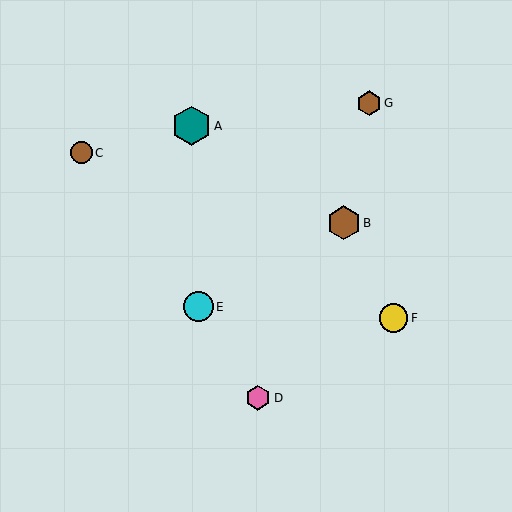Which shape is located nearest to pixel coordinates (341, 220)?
The brown hexagon (labeled B) at (344, 223) is nearest to that location.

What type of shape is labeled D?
Shape D is a pink hexagon.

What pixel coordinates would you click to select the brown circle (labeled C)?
Click at (81, 153) to select the brown circle C.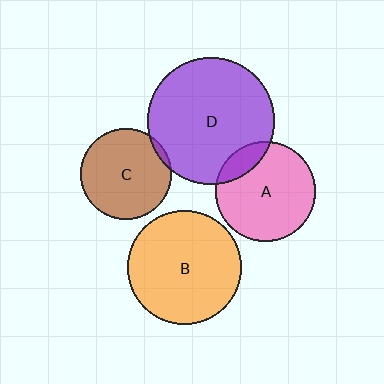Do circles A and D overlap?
Yes.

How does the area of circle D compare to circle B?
Approximately 1.2 times.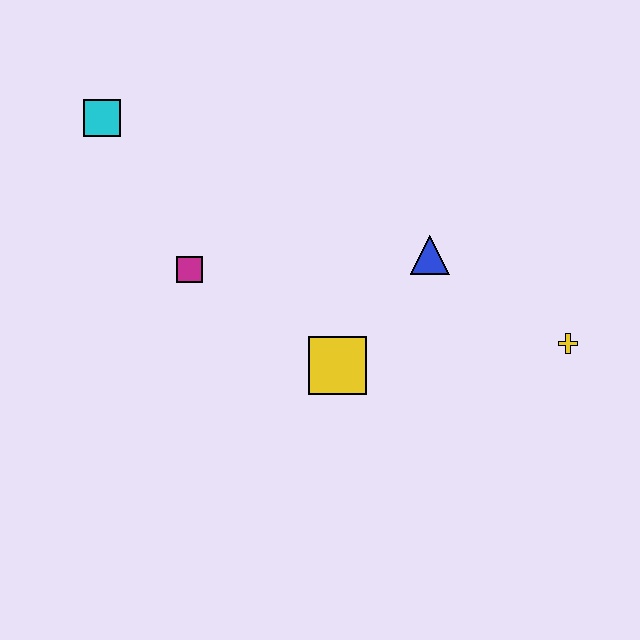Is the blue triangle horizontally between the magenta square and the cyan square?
No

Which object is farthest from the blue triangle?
The cyan square is farthest from the blue triangle.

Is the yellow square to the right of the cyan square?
Yes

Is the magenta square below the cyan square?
Yes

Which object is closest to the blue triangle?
The yellow square is closest to the blue triangle.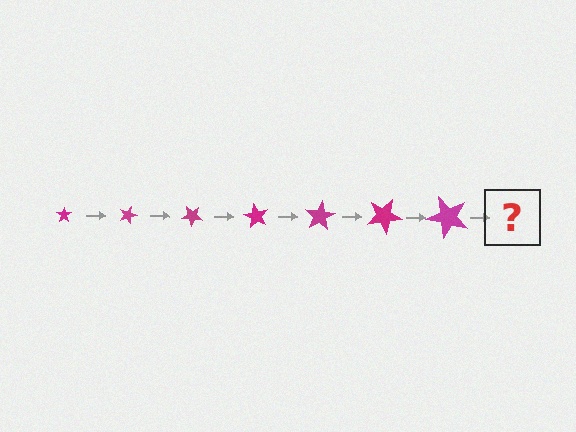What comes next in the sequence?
The next element should be a star, larger than the previous one and rotated 140 degrees from the start.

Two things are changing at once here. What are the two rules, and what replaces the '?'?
The two rules are that the star grows larger each step and it rotates 20 degrees each step. The '?' should be a star, larger than the previous one and rotated 140 degrees from the start.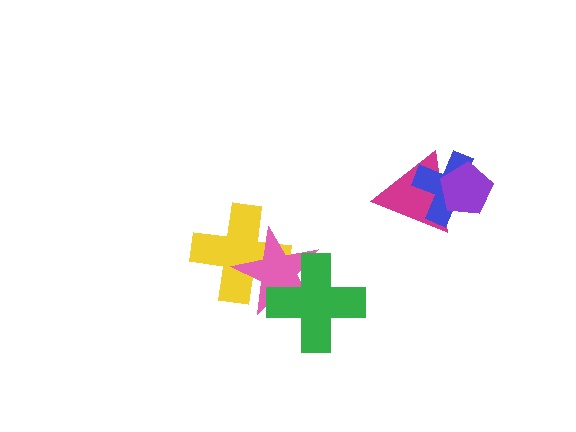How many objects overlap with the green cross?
1 object overlaps with the green cross.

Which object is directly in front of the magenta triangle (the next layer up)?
The blue cross is directly in front of the magenta triangle.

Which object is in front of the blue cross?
The purple pentagon is in front of the blue cross.